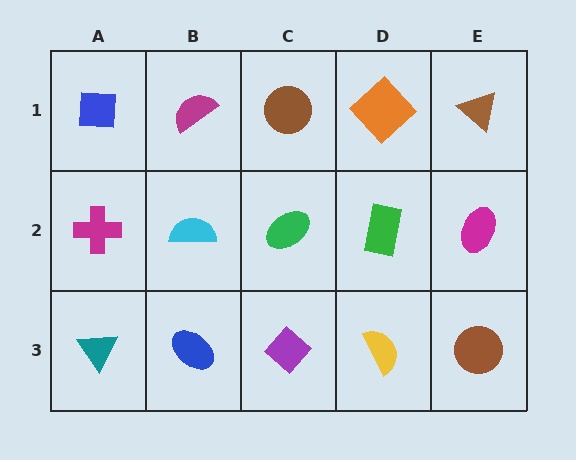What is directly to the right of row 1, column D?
A brown triangle.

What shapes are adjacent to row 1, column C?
A green ellipse (row 2, column C), a magenta semicircle (row 1, column B), an orange diamond (row 1, column D).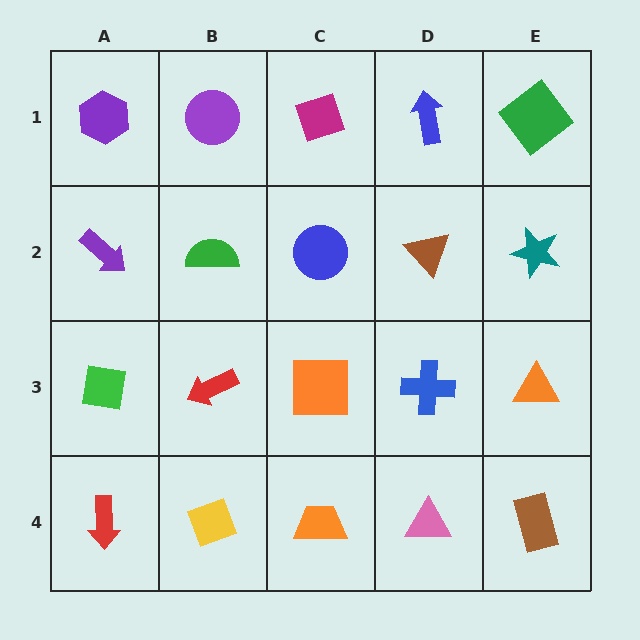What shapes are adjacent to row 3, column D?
A brown triangle (row 2, column D), a pink triangle (row 4, column D), an orange square (row 3, column C), an orange triangle (row 3, column E).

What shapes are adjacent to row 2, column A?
A purple hexagon (row 1, column A), a green square (row 3, column A), a green semicircle (row 2, column B).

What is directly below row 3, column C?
An orange trapezoid.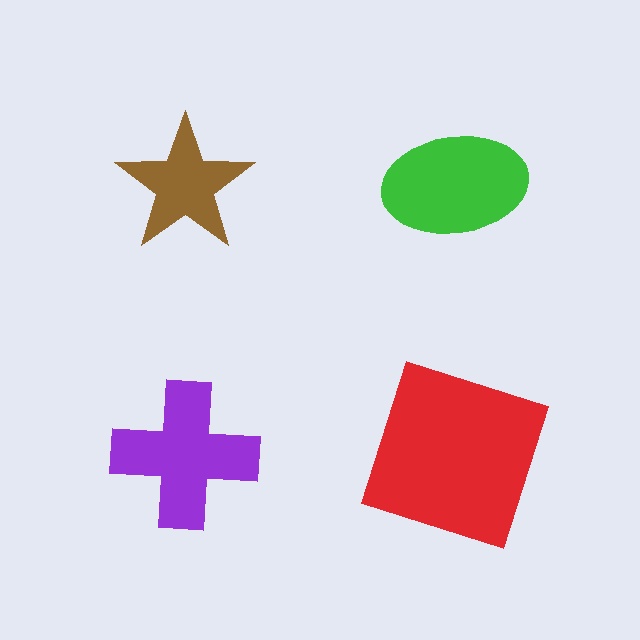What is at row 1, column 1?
A brown star.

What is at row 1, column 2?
A green ellipse.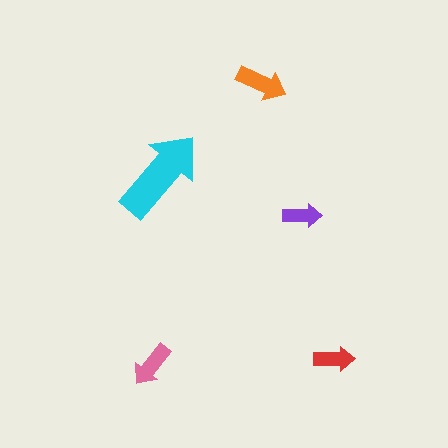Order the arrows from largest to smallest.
the cyan one, the orange one, the pink one, the red one, the purple one.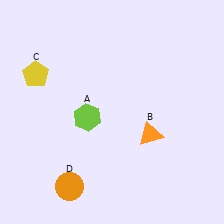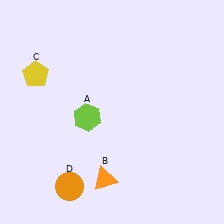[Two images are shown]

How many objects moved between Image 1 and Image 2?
1 object moved between the two images.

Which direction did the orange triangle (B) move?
The orange triangle (B) moved left.